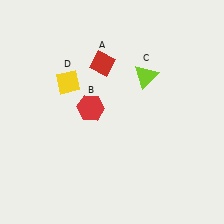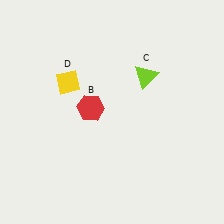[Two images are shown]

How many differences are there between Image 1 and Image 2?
There is 1 difference between the two images.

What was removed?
The red diamond (A) was removed in Image 2.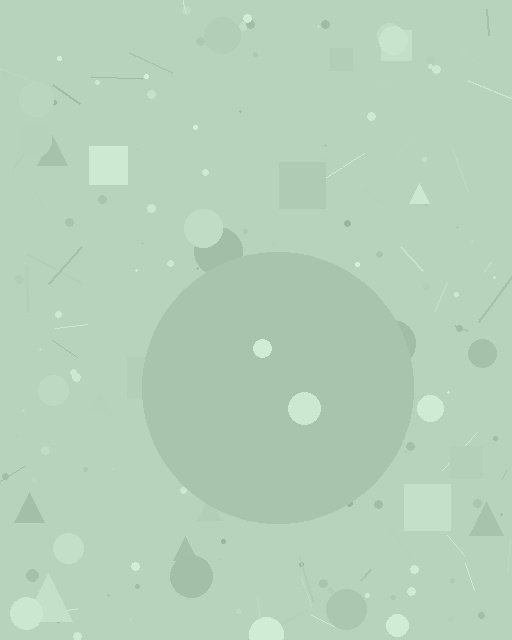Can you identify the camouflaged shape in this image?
The camouflaged shape is a circle.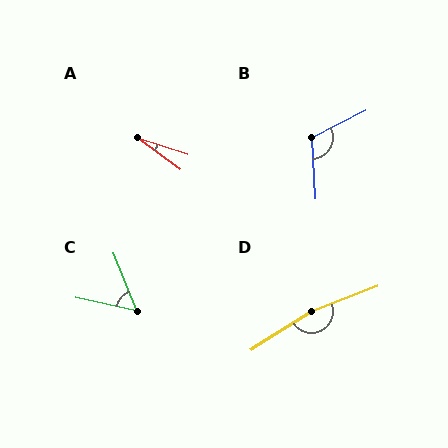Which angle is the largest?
D, at approximately 168 degrees.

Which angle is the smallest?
A, at approximately 18 degrees.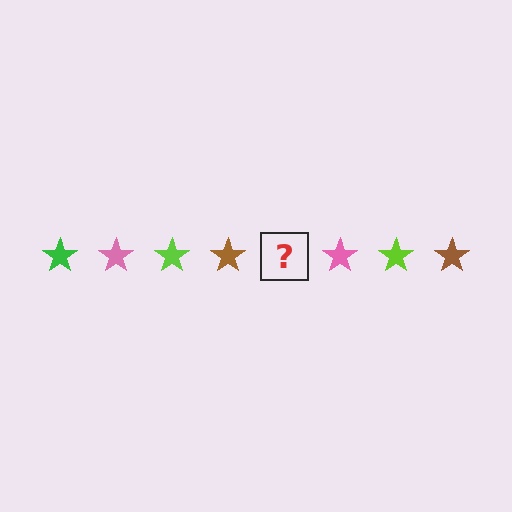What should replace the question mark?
The question mark should be replaced with a green star.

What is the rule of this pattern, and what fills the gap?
The rule is that the pattern cycles through green, pink, lime, brown stars. The gap should be filled with a green star.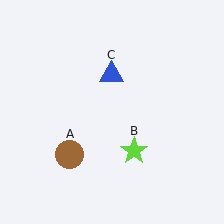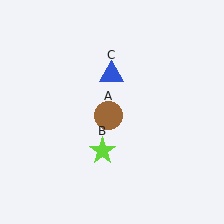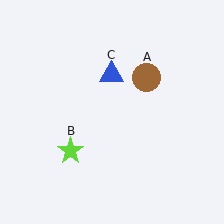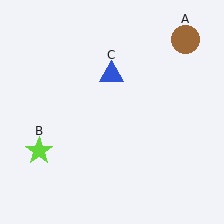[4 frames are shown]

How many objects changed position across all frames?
2 objects changed position: brown circle (object A), lime star (object B).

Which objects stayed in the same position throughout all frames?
Blue triangle (object C) remained stationary.